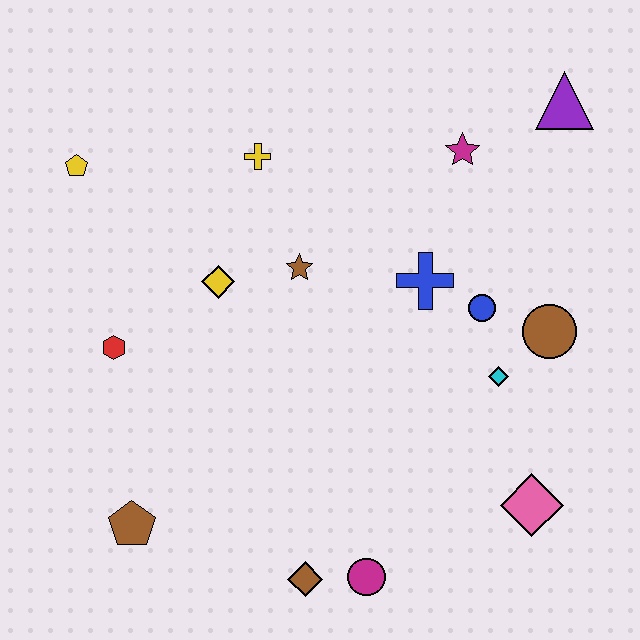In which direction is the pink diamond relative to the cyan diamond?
The pink diamond is below the cyan diamond.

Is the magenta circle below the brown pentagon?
Yes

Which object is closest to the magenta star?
The purple triangle is closest to the magenta star.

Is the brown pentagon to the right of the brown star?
No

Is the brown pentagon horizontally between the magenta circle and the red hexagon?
Yes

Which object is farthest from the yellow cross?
The pink diamond is farthest from the yellow cross.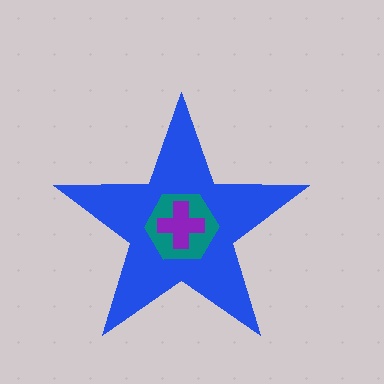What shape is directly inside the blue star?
The teal hexagon.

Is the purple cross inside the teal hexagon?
Yes.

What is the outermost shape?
The blue star.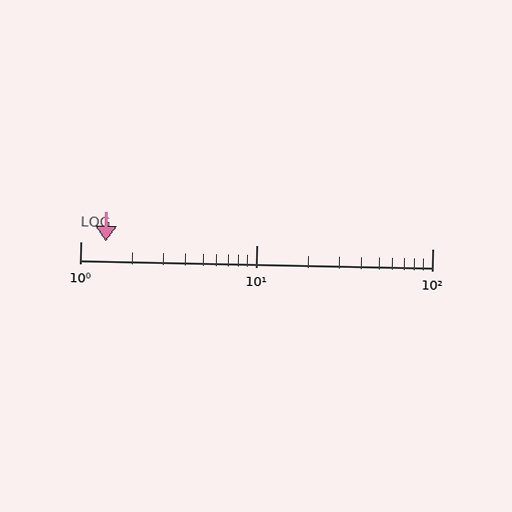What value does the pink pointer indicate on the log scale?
The pointer indicates approximately 1.4.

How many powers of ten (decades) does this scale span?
The scale spans 2 decades, from 1 to 100.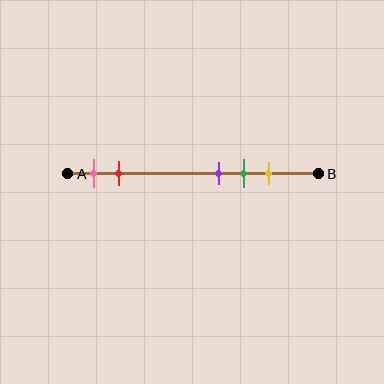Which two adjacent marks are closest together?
The purple and green marks are the closest adjacent pair.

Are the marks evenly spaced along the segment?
No, the marks are not evenly spaced.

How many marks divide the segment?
There are 5 marks dividing the segment.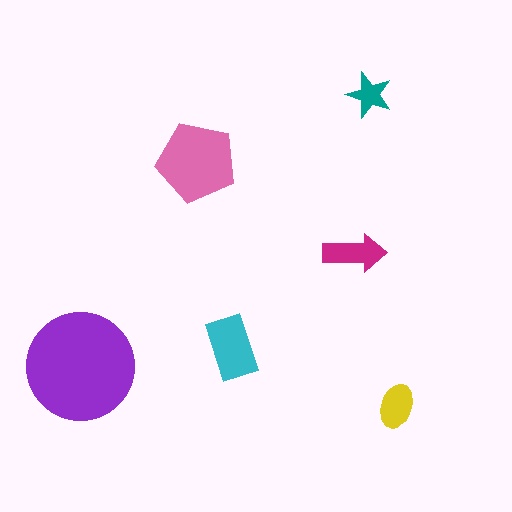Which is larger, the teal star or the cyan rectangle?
The cyan rectangle.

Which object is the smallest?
The teal star.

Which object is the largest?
The purple circle.